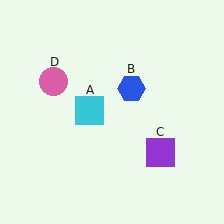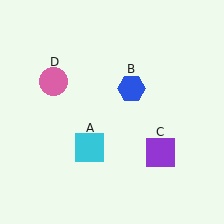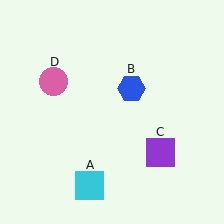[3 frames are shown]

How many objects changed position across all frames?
1 object changed position: cyan square (object A).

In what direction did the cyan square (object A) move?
The cyan square (object A) moved down.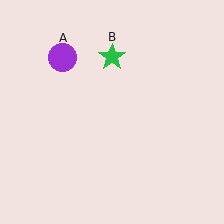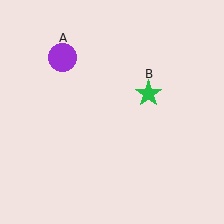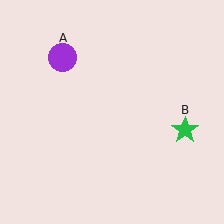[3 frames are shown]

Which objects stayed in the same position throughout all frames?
Purple circle (object A) remained stationary.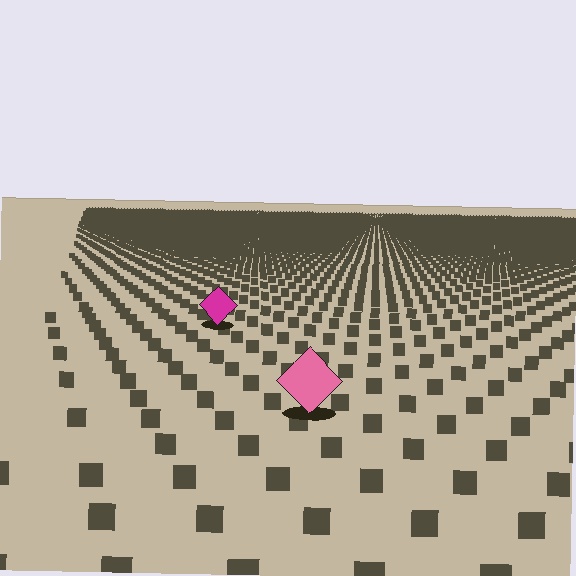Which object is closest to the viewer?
The pink diamond is closest. The texture marks near it are larger and more spread out.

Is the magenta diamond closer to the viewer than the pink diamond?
No. The pink diamond is closer — you can tell from the texture gradient: the ground texture is coarser near it.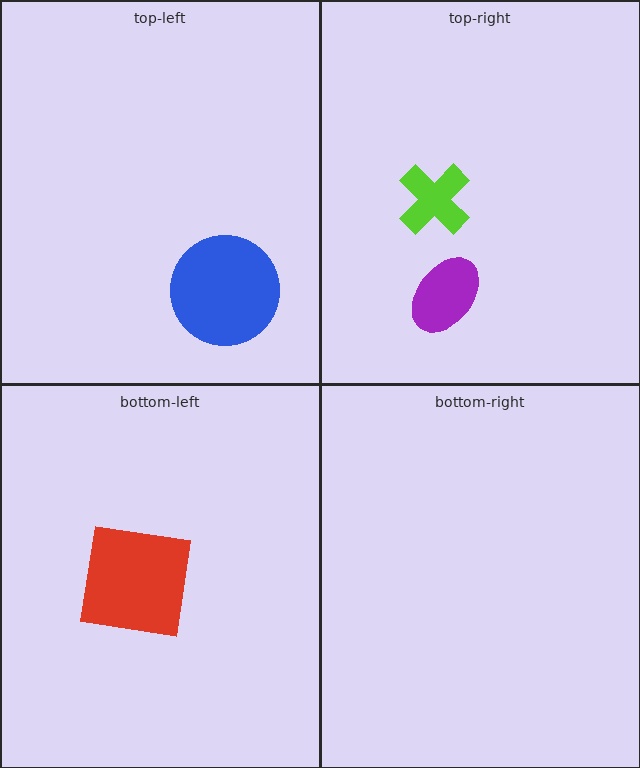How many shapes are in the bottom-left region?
1.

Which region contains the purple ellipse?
The top-right region.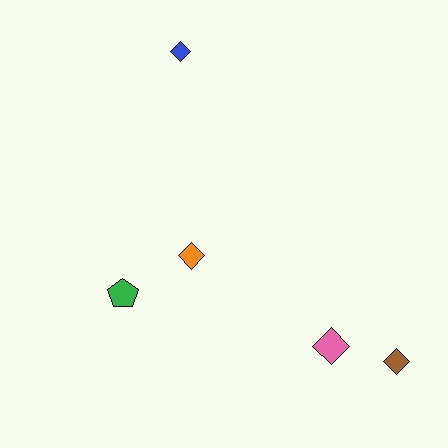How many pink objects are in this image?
There is 1 pink object.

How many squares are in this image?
There are no squares.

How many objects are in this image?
There are 5 objects.